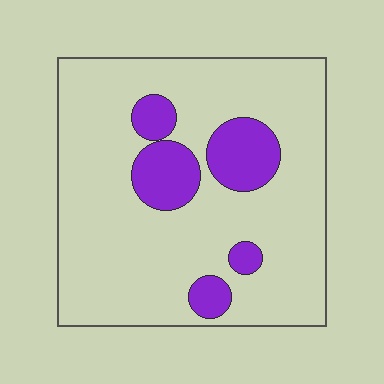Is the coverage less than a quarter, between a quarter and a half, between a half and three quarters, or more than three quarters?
Less than a quarter.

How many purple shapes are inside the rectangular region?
5.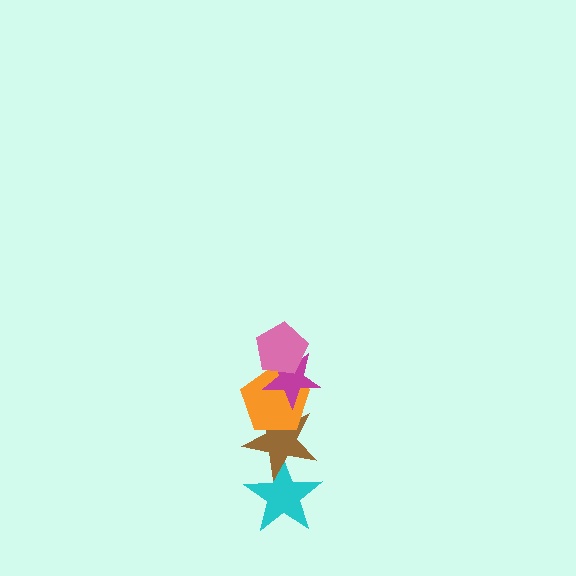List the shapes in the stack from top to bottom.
From top to bottom: the pink pentagon, the magenta star, the orange pentagon, the brown star, the cyan star.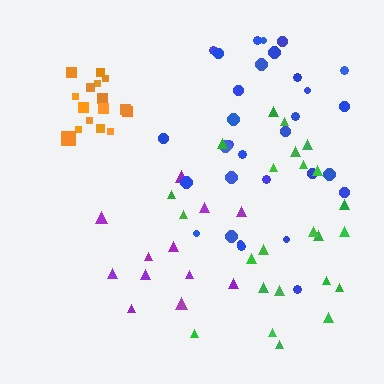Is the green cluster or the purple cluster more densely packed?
Purple.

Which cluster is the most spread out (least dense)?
Green.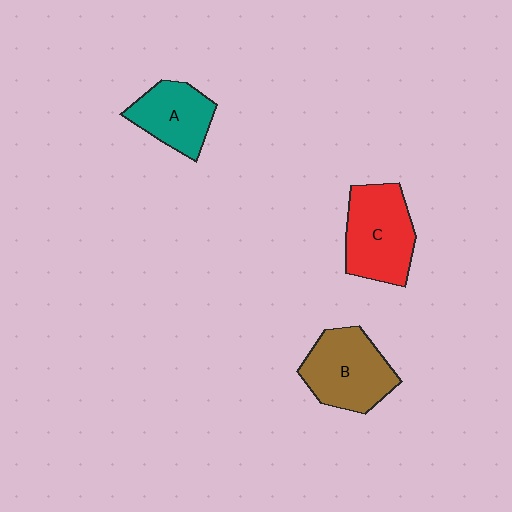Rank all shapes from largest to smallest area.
From largest to smallest: C (red), B (brown), A (teal).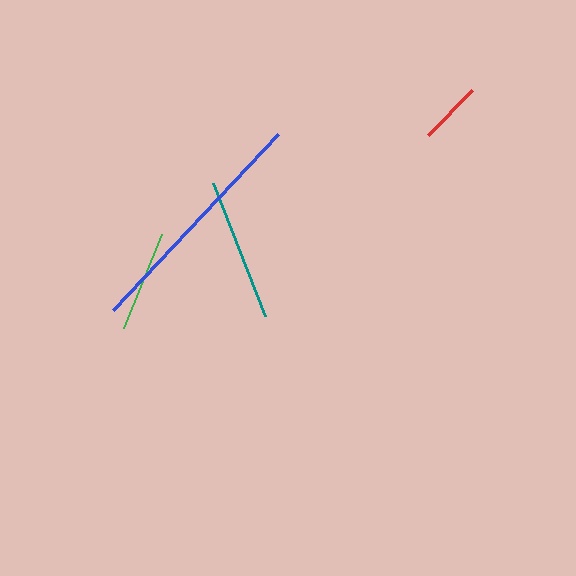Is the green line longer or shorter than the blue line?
The blue line is longer than the green line.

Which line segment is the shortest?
The red line is the shortest at approximately 63 pixels.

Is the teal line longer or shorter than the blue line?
The blue line is longer than the teal line.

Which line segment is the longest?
The blue line is the longest at approximately 241 pixels.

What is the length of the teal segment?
The teal segment is approximately 143 pixels long.